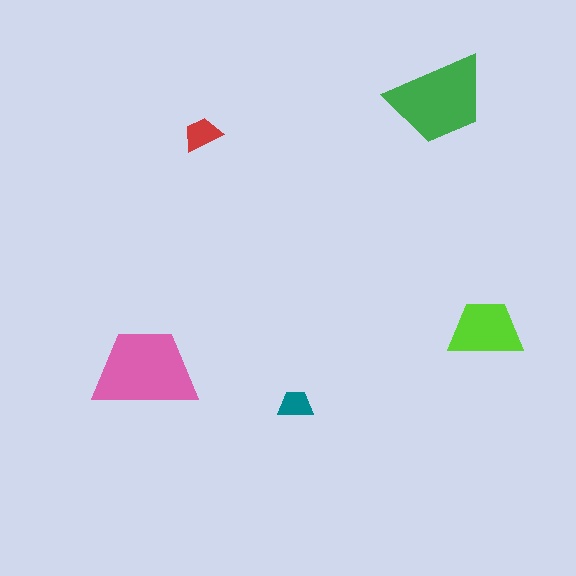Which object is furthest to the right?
The lime trapezoid is rightmost.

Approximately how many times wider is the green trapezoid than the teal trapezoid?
About 3 times wider.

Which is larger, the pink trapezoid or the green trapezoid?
The pink one.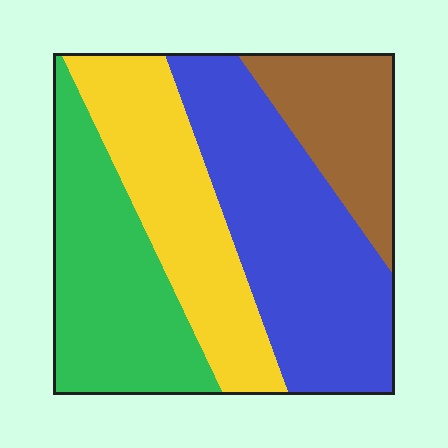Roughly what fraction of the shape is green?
Green takes up about one quarter (1/4) of the shape.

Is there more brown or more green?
Green.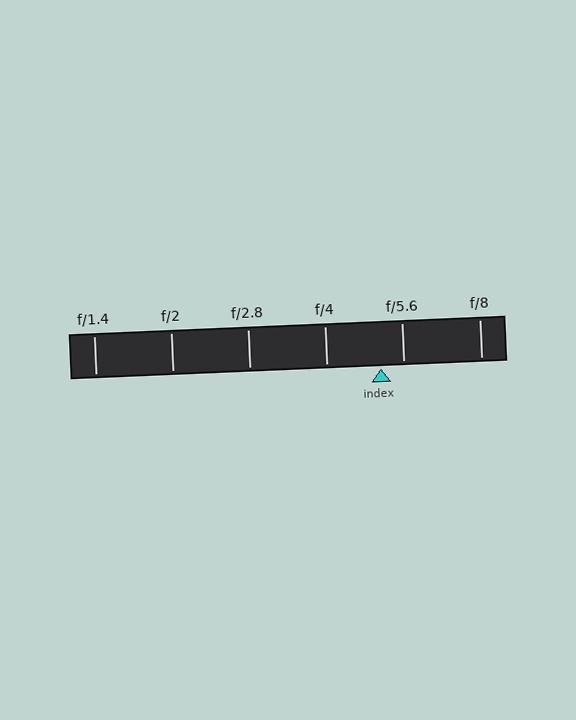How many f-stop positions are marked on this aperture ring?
There are 6 f-stop positions marked.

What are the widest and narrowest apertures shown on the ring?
The widest aperture shown is f/1.4 and the narrowest is f/8.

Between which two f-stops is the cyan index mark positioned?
The index mark is between f/4 and f/5.6.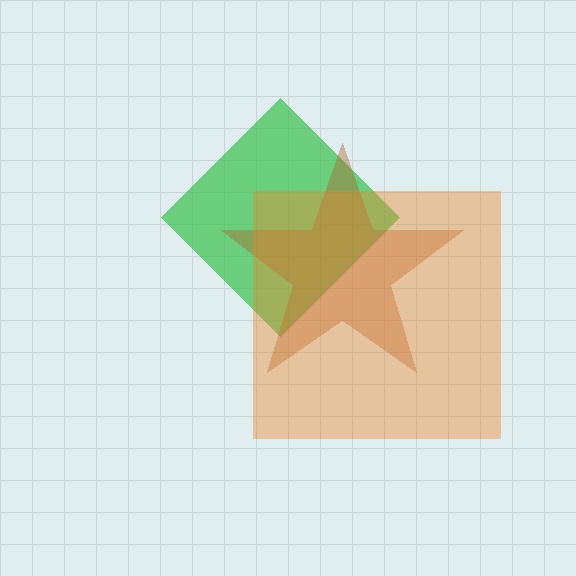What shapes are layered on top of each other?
The layered shapes are: a green diamond, a brown star, an orange square.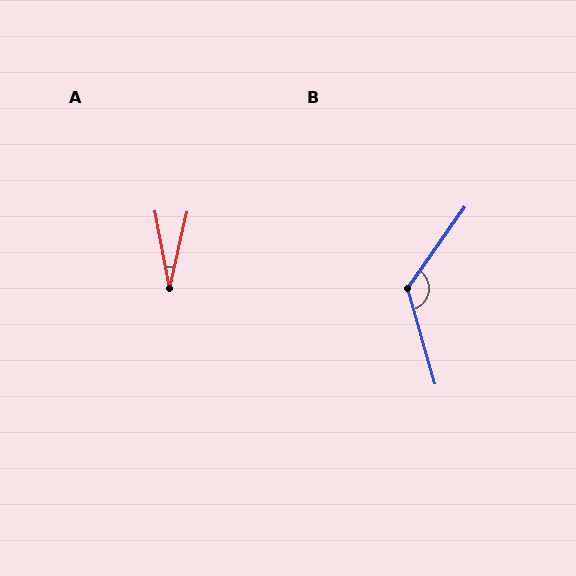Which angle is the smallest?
A, at approximately 24 degrees.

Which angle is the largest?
B, at approximately 129 degrees.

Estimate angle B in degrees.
Approximately 129 degrees.